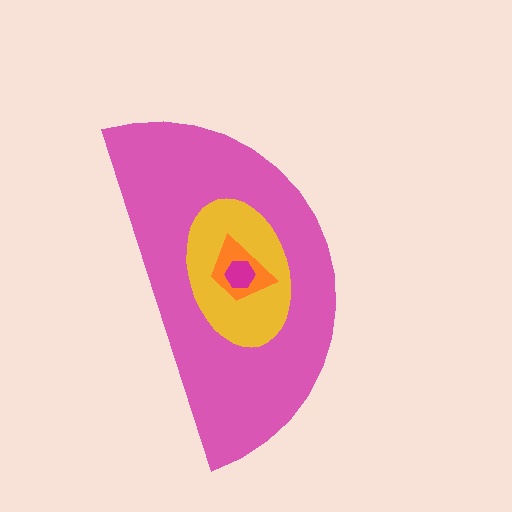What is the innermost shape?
The magenta hexagon.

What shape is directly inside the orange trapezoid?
The magenta hexagon.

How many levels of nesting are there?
4.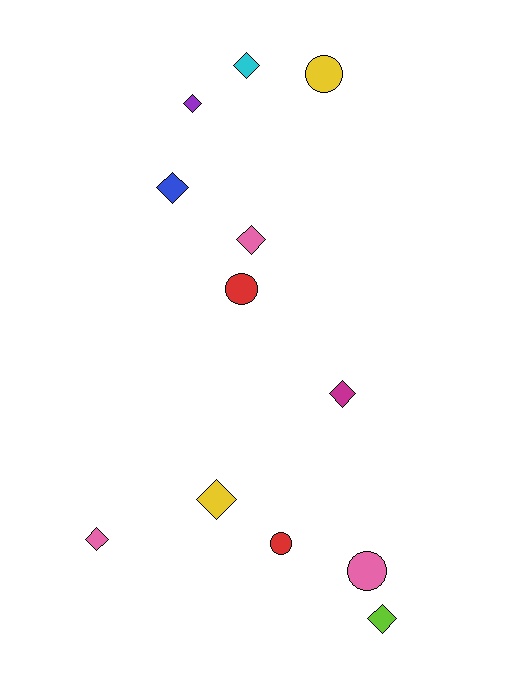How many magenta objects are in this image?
There is 1 magenta object.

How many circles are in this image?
There are 4 circles.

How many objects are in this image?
There are 12 objects.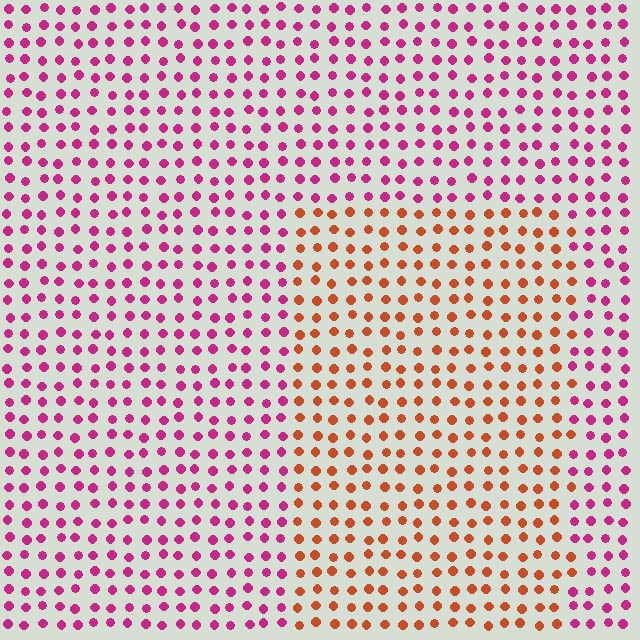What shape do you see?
I see a rectangle.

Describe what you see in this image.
The image is filled with small magenta elements in a uniform arrangement. A rectangle-shaped region is visible where the elements are tinted to a slightly different hue, forming a subtle color boundary.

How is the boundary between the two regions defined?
The boundary is defined purely by a slight shift in hue (about 51 degrees). Spacing, size, and orientation are identical on both sides.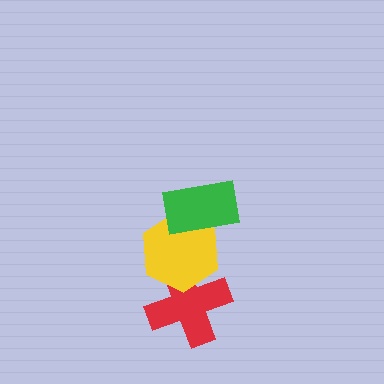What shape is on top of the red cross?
The yellow hexagon is on top of the red cross.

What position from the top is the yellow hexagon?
The yellow hexagon is 2nd from the top.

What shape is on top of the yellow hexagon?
The green rectangle is on top of the yellow hexagon.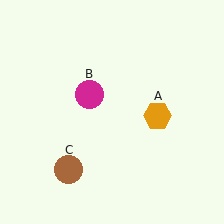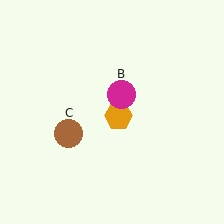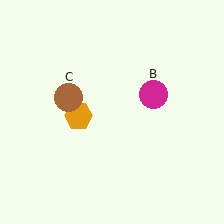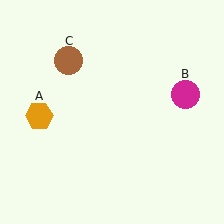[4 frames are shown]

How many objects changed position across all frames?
3 objects changed position: orange hexagon (object A), magenta circle (object B), brown circle (object C).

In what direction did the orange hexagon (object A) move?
The orange hexagon (object A) moved left.